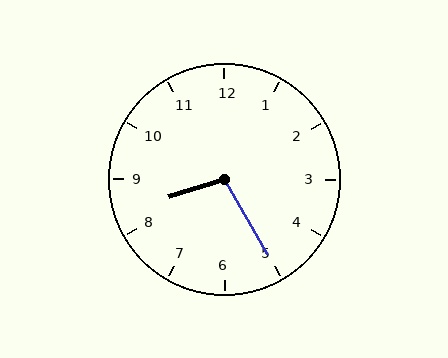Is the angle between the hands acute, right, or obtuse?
It is obtuse.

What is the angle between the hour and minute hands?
Approximately 102 degrees.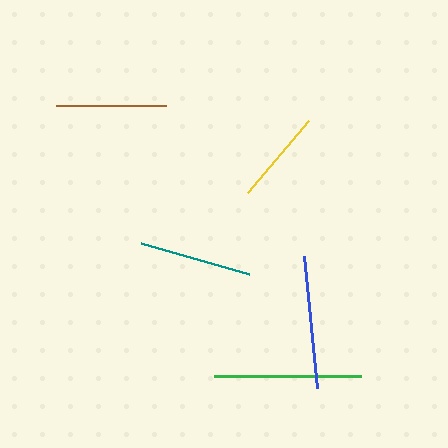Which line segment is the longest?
The green line is the longest at approximately 148 pixels.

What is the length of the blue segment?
The blue segment is approximately 133 pixels long.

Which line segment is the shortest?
The yellow line is the shortest at approximately 95 pixels.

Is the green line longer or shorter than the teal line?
The green line is longer than the teal line.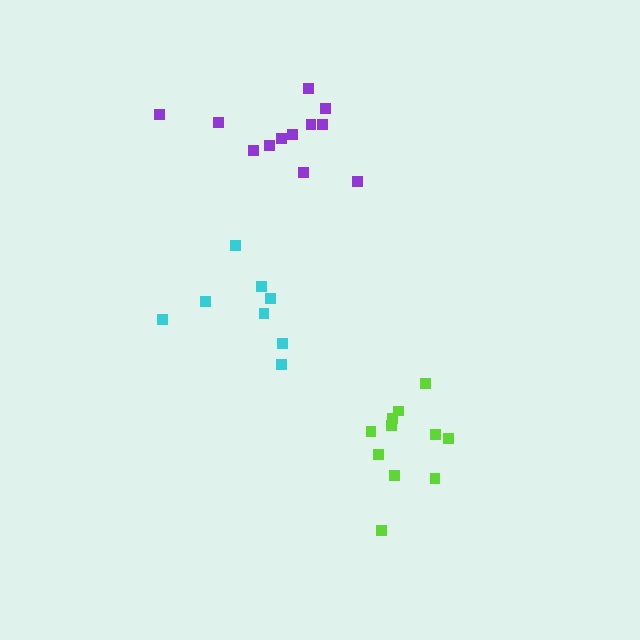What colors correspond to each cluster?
The clusters are colored: lime, cyan, purple.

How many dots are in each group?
Group 1: 11 dots, Group 2: 8 dots, Group 3: 12 dots (31 total).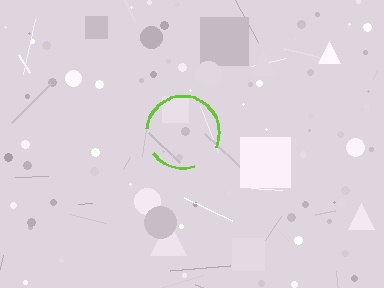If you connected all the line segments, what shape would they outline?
They would outline a circle.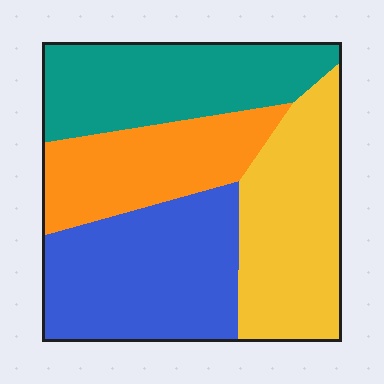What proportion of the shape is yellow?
Yellow takes up between a sixth and a third of the shape.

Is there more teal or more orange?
Teal.